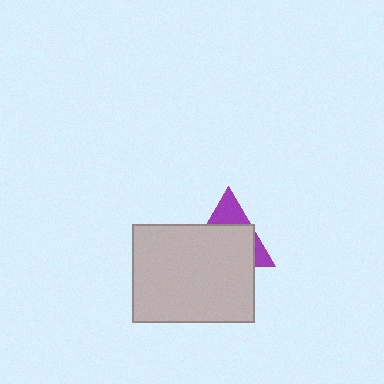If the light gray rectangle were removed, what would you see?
You would see the complete purple triangle.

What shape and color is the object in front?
The object in front is a light gray rectangle.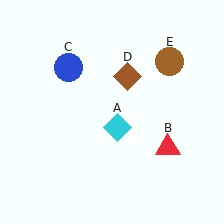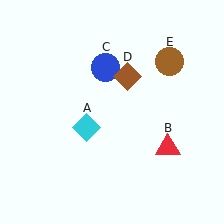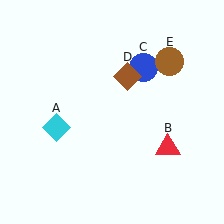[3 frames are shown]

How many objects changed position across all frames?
2 objects changed position: cyan diamond (object A), blue circle (object C).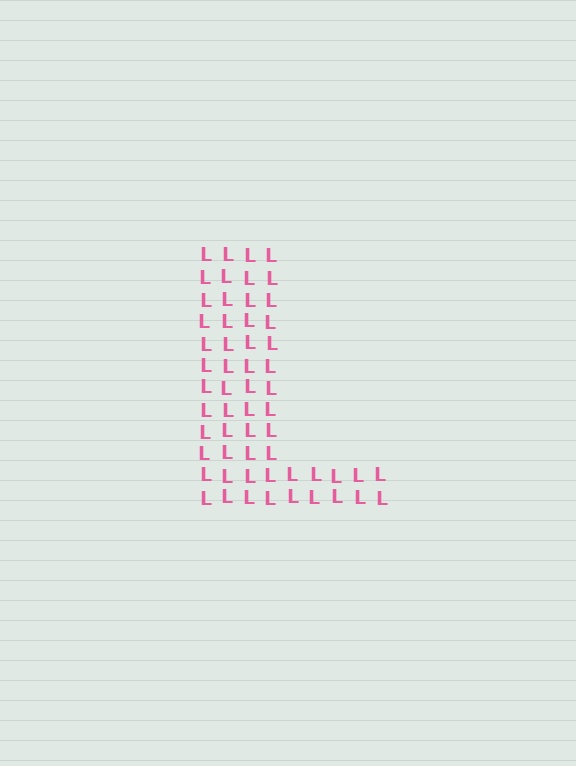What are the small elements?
The small elements are letter L's.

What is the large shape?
The large shape is the letter L.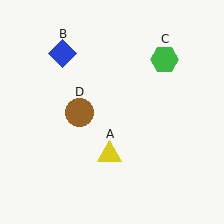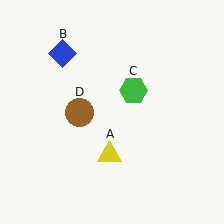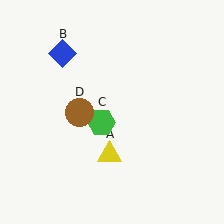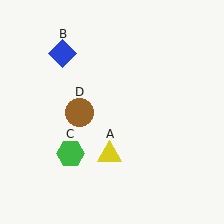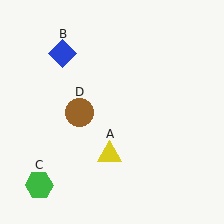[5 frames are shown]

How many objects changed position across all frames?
1 object changed position: green hexagon (object C).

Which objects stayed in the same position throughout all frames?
Yellow triangle (object A) and blue diamond (object B) and brown circle (object D) remained stationary.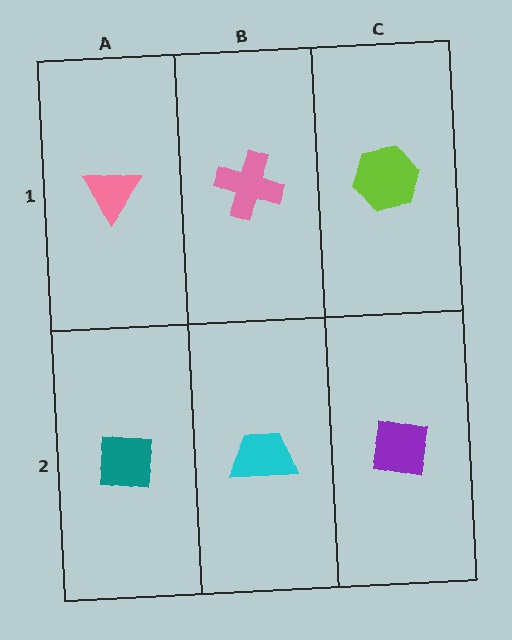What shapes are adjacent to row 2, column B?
A pink cross (row 1, column B), a teal square (row 2, column A), a purple square (row 2, column C).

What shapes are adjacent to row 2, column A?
A pink triangle (row 1, column A), a cyan trapezoid (row 2, column B).